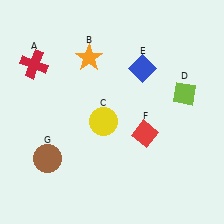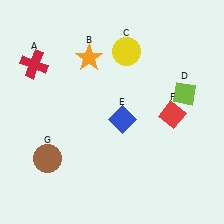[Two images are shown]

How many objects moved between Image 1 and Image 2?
3 objects moved between the two images.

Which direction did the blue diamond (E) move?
The blue diamond (E) moved down.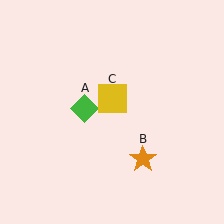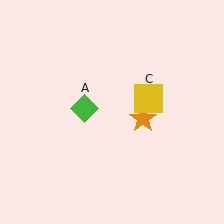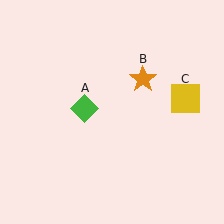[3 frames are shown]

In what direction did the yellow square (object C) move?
The yellow square (object C) moved right.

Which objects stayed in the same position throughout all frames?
Green diamond (object A) remained stationary.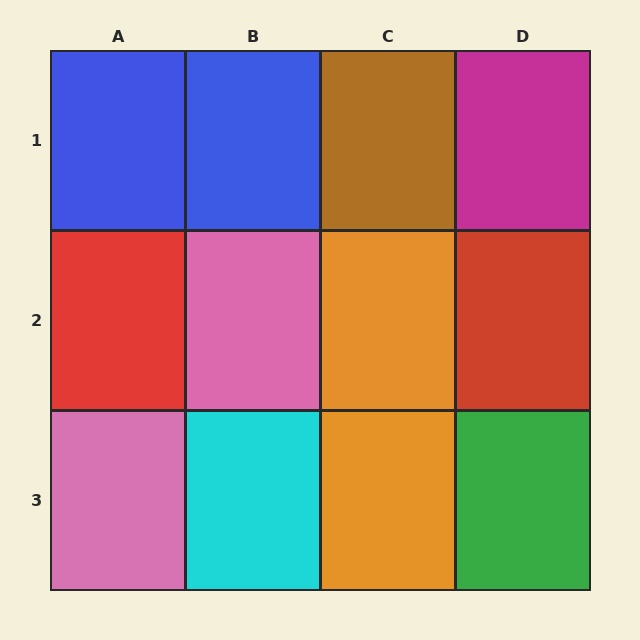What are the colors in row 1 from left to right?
Blue, blue, brown, magenta.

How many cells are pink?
2 cells are pink.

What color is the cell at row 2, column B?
Pink.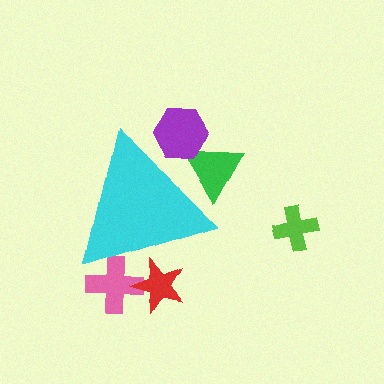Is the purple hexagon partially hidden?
Yes, the purple hexagon is partially hidden behind the cyan triangle.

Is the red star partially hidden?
Yes, the red star is partially hidden behind the cyan triangle.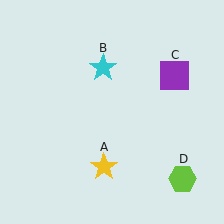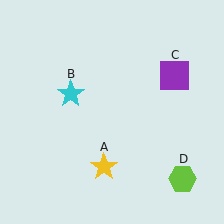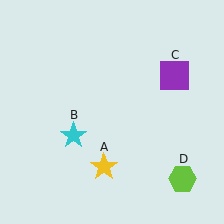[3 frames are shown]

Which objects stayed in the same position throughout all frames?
Yellow star (object A) and purple square (object C) and lime hexagon (object D) remained stationary.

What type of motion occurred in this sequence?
The cyan star (object B) rotated counterclockwise around the center of the scene.